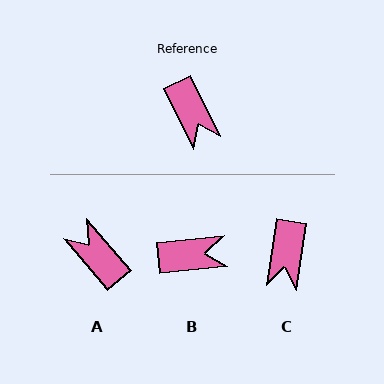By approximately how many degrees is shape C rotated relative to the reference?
Approximately 35 degrees clockwise.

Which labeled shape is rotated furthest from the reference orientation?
A, about 166 degrees away.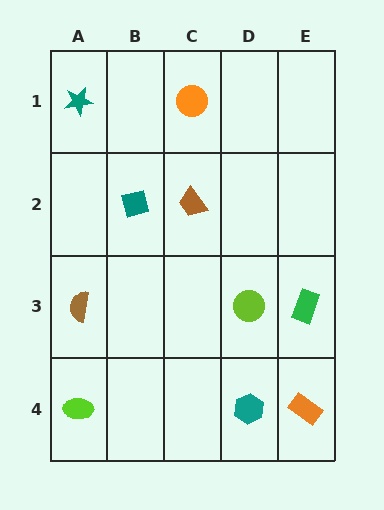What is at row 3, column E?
A green rectangle.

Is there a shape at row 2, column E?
No, that cell is empty.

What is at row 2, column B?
A teal square.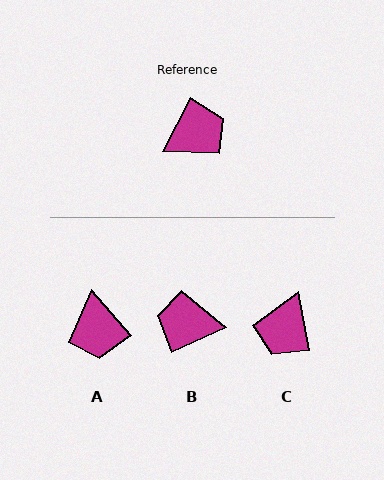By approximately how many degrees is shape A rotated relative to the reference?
Approximately 111 degrees clockwise.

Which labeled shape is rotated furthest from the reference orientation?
B, about 142 degrees away.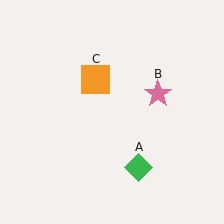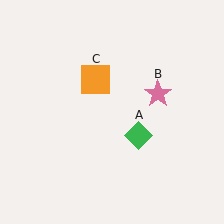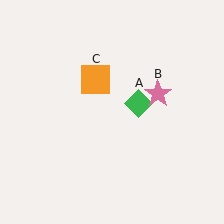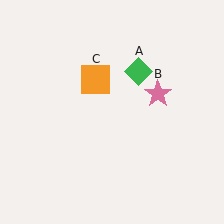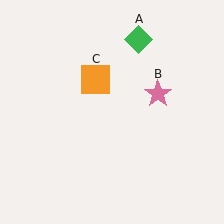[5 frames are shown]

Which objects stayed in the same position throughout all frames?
Pink star (object B) and orange square (object C) remained stationary.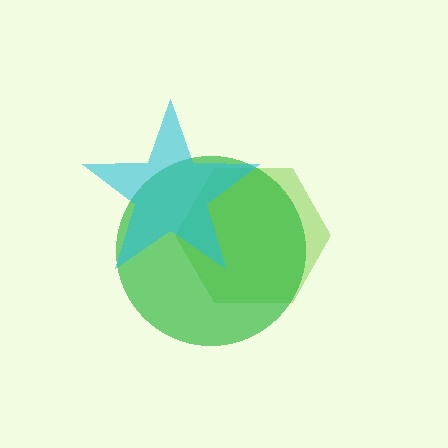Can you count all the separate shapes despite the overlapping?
Yes, there are 3 separate shapes.